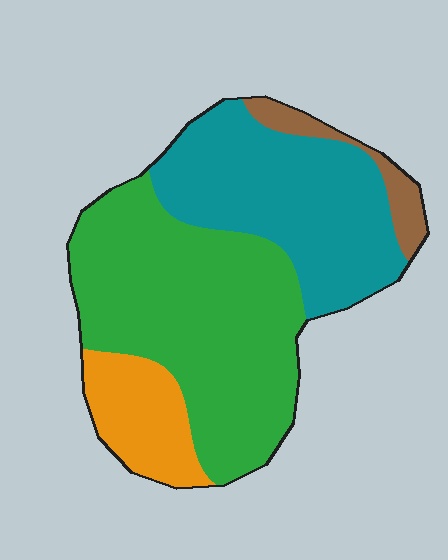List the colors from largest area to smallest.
From largest to smallest: green, teal, orange, brown.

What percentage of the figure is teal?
Teal takes up about one third (1/3) of the figure.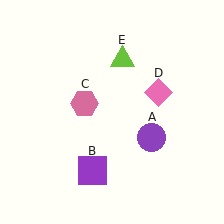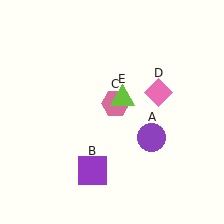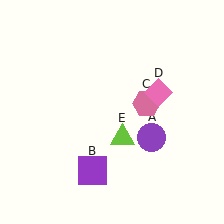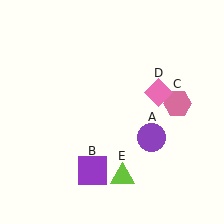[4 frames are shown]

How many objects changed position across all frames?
2 objects changed position: pink hexagon (object C), lime triangle (object E).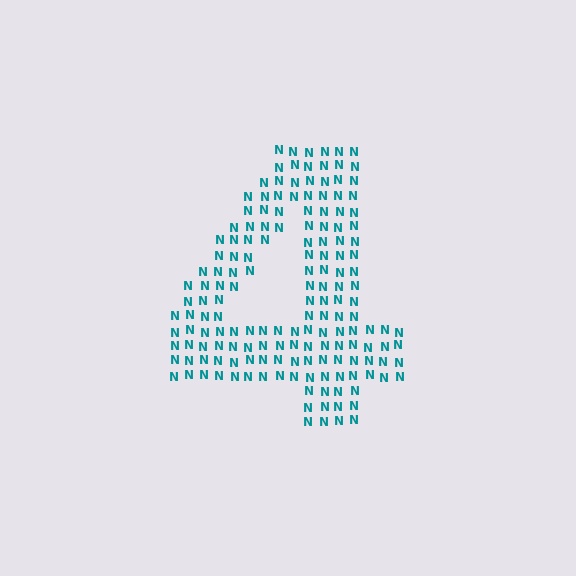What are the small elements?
The small elements are letter N's.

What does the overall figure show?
The overall figure shows the digit 4.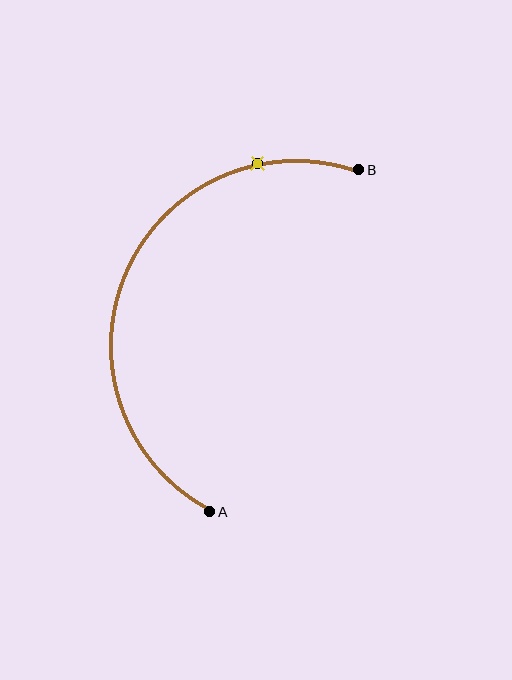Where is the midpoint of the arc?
The arc midpoint is the point on the curve farthest from the straight line joining A and B. It sits to the left of that line.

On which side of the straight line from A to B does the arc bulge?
The arc bulges to the left of the straight line connecting A and B.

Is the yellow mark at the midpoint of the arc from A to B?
No. The yellow mark lies on the arc but is closer to endpoint B. The arc midpoint would be at the point on the curve equidistant along the arc from both A and B.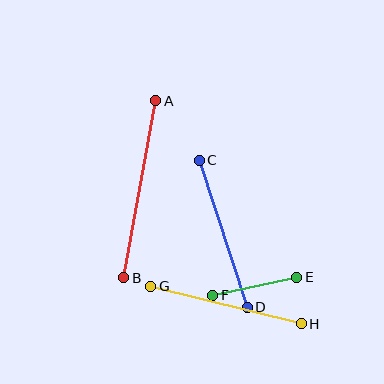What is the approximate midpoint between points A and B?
The midpoint is at approximately (140, 189) pixels.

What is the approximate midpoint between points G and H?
The midpoint is at approximately (226, 305) pixels.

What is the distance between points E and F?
The distance is approximately 86 pixels.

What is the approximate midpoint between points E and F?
The midpoint is at approximately (255, 286) pixels.